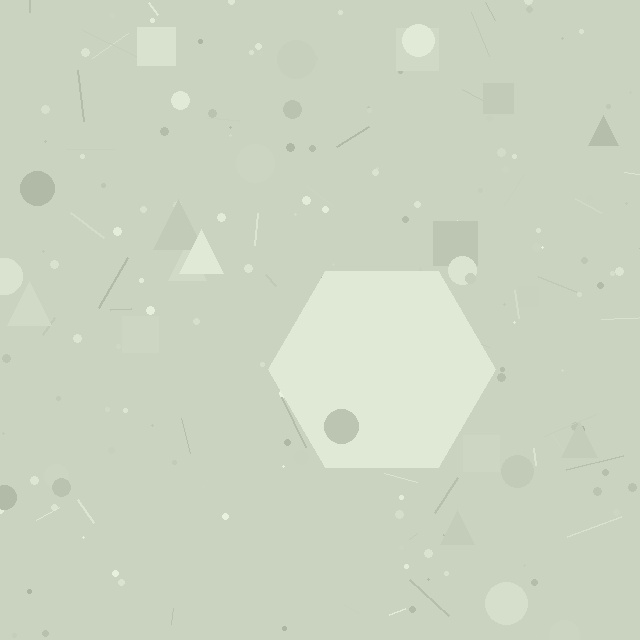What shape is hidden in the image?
A hexagon is hidden in the image.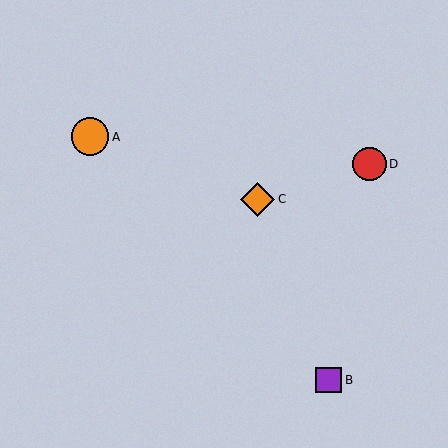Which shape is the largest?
The orange circle (labeled A) is the largest.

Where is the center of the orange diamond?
The center of the orange diamond is at (258, 199).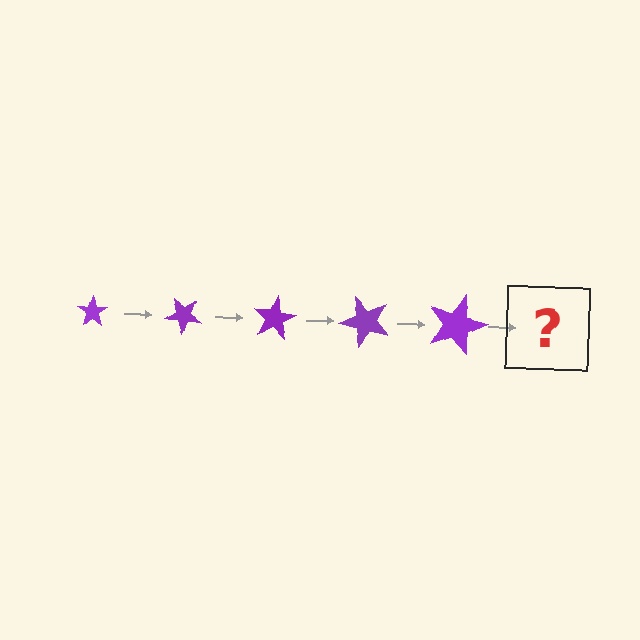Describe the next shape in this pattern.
It should be a star, larger than the previous one and rotated 200 degrees from the start.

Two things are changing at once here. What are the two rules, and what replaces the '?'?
The two rules are that the star grows larger each step and it rotates 40 degrees each step. The '?' should be a star, larger than the previous one and rotated 200 degrees from the start.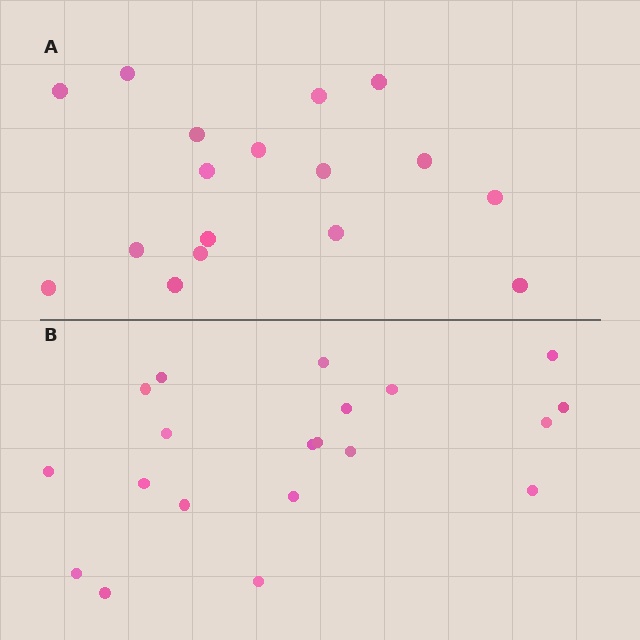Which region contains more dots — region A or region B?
Region B (the bottom region) has more dots.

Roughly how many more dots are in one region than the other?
Region B has just a few more — roughly 2 or 3 more dots than region A.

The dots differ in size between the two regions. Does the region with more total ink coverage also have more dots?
No. Region A has more total ink coverage because its dots are larger, but region B actually contains more individual dots. Total area can be misleading — the number of items is what matters here.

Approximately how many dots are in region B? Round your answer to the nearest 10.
About 20 dots.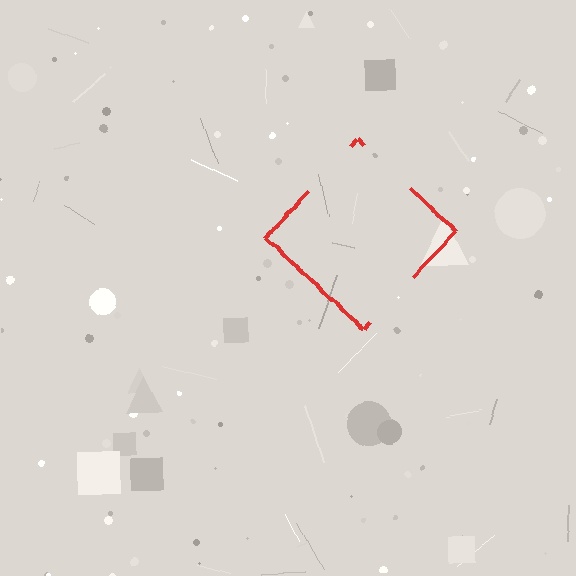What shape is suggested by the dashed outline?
The dashed outline suggests a diamond.